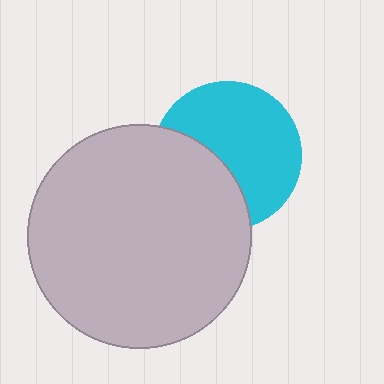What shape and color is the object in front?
The object in front is a light gray circle.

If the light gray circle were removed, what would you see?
You would see the complete cyan circle.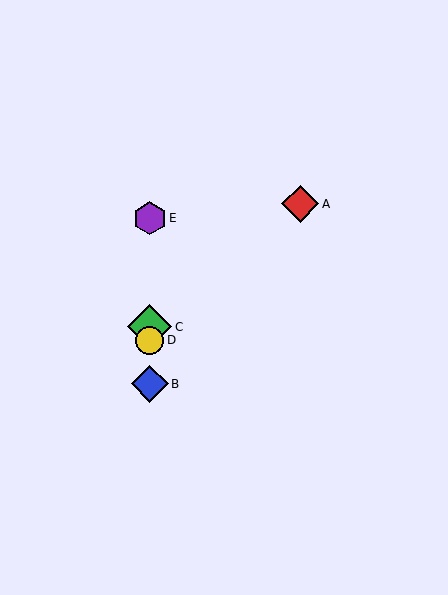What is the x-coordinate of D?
Object D is at x≈150.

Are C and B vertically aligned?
Yes, both are at x≈150.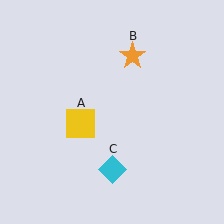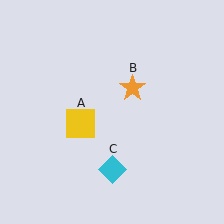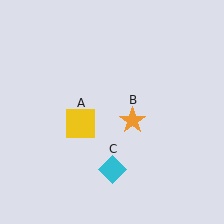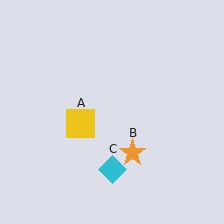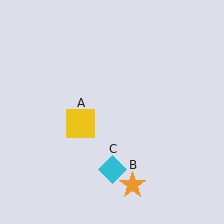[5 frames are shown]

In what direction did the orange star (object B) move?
The orange star (object B) moved down.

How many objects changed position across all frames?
1 object changed position: orange star (object B).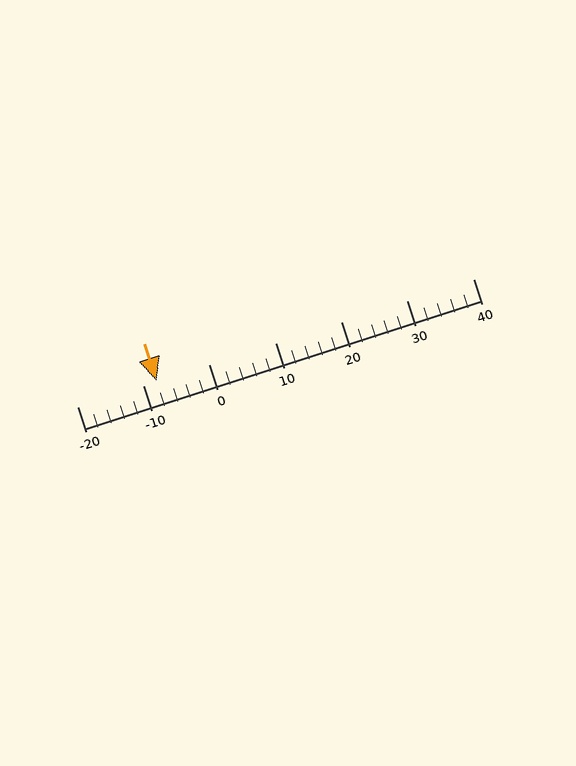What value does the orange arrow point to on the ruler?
The orange arrow points to approximately -8.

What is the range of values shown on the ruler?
The ruler shows values from -20 to 40.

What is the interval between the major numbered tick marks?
The major tick marks are spaced 10 units apart.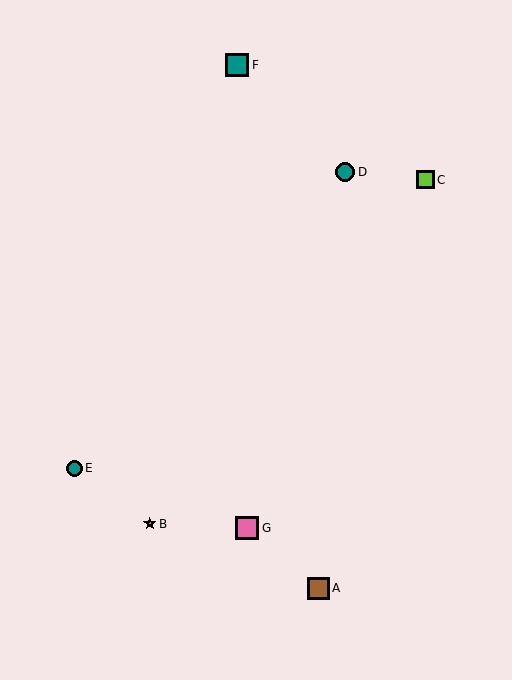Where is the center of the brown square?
The center of the brown square is at (318, 588).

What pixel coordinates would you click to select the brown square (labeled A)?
Click at (318, 588) to select the brown square A.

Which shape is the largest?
The teal square (labeled F) is the largest.